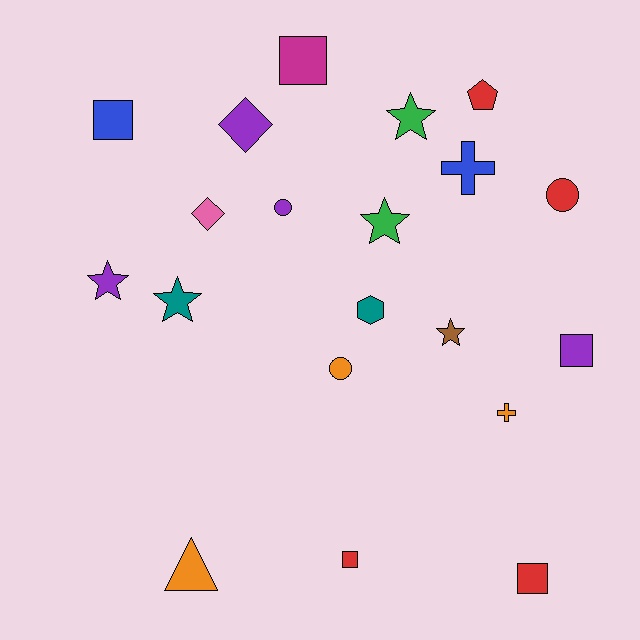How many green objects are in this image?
There are 2 green objects.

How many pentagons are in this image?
There is 1 pentagon.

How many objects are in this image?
There are 20 objects.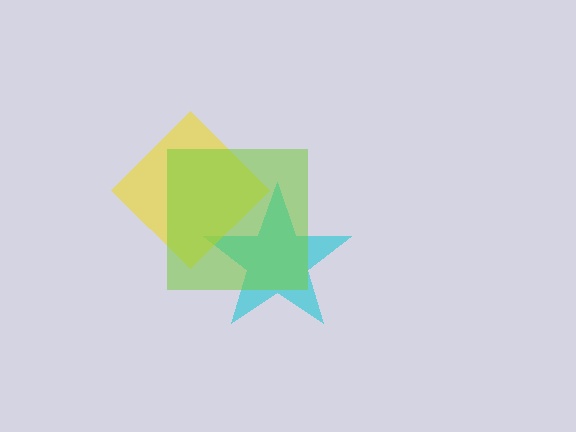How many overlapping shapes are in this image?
There are 3 overlapping shapes in the image.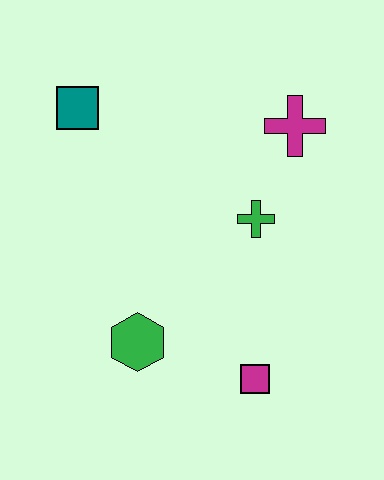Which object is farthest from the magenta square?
The teal square is farthest from the magenta square.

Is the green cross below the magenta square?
No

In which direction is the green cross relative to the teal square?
The green cross is to the right of the teal square.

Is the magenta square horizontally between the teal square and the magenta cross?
Yes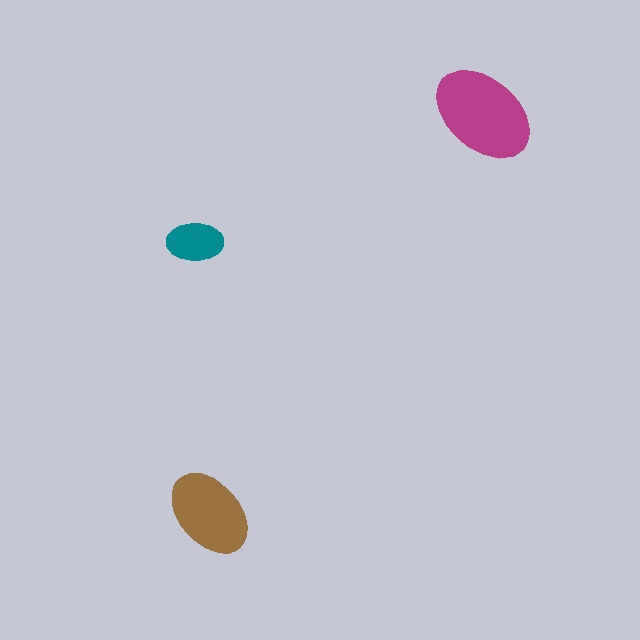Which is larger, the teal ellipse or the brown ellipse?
The brown one.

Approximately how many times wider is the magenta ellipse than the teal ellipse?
About 2 times wider.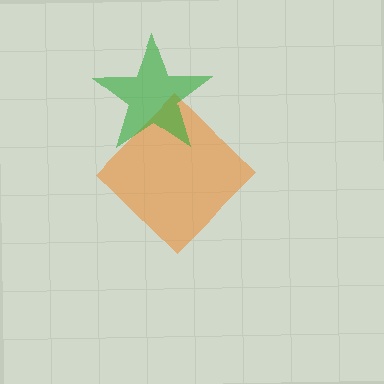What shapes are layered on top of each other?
The layered shapes are: an orange diamond, a green star.